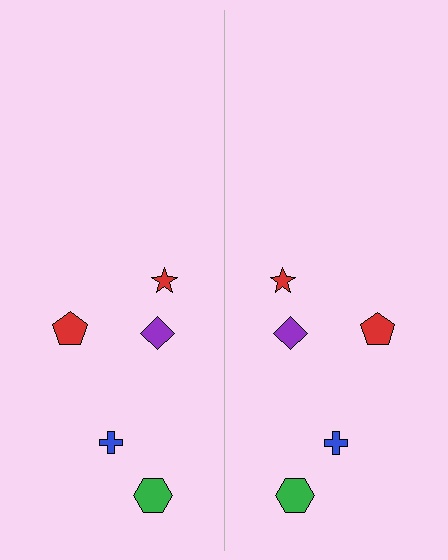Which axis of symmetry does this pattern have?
The pattern has a vertical axis of symmetry running through the center of the image.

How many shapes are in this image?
There are 10 shapes in this image.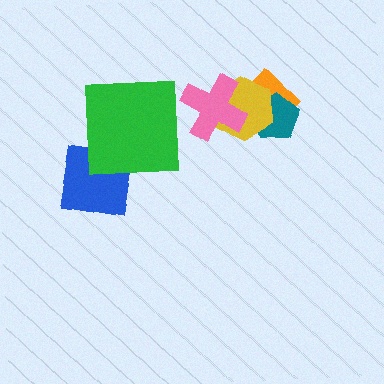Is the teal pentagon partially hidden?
Yes, it is partially covered by another shape.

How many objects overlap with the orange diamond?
3 objects overlap with the orange diamond.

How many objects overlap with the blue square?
1 object overlaps with the blue square.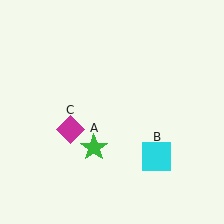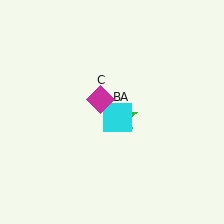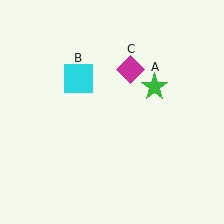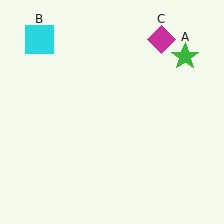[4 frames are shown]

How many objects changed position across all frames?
3 objects changed position: green star (object A), cyan square (object B), magenta diamond (object C).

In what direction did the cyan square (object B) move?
The cyan square (object B) moved up and to the left.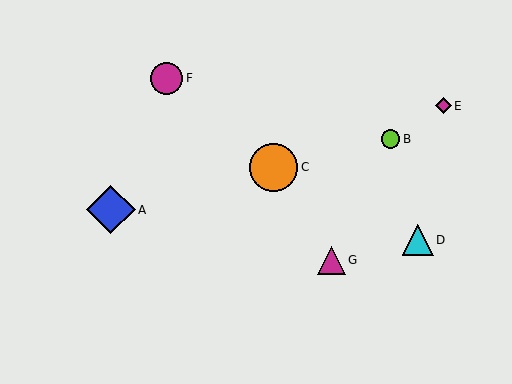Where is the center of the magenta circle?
The center of the magenta circle is at (167, 78).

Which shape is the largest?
The blue diamond (labeled A) is the largest.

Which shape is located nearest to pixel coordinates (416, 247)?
The cyan triangle (labeled D) at (418, 240) is nearest to that location.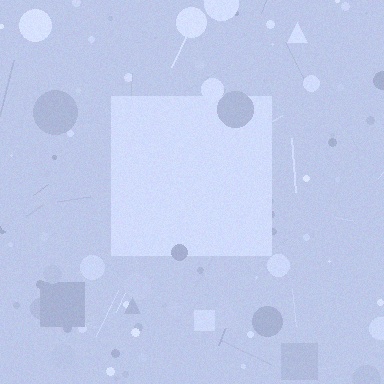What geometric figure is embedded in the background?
A square is embedded in the background.